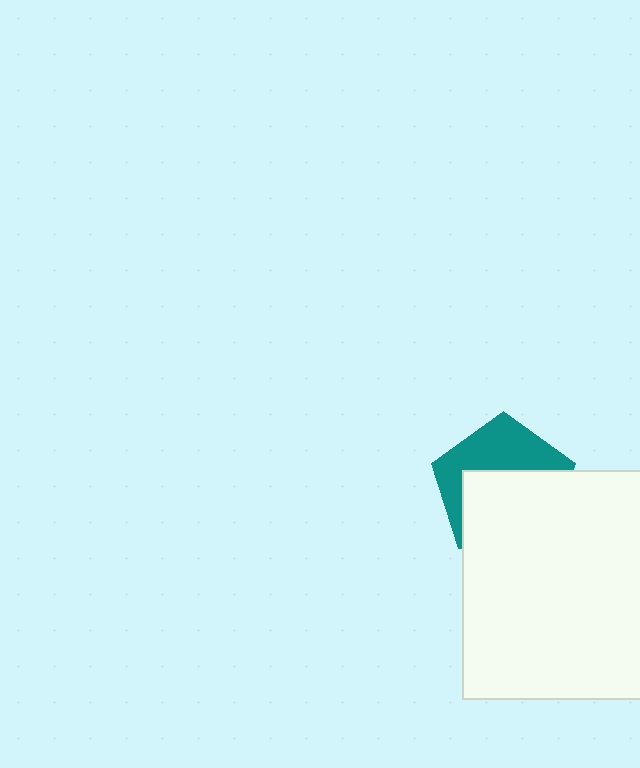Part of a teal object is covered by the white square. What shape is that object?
It is a pentagon.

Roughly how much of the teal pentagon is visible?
A small part of it is visible (roughly 43%).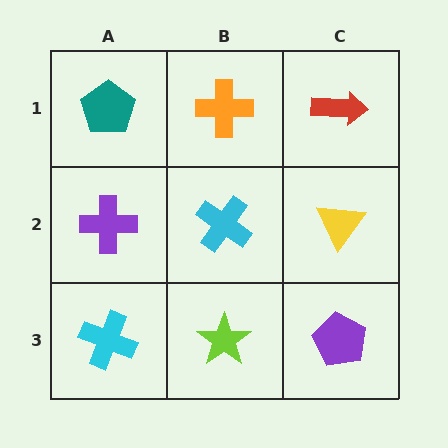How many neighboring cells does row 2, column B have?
4.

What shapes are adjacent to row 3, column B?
A cyan cross (row 2, column B), a cyan cross (row 3, column A), a purple pentagon (row 3, column C).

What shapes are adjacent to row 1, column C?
A yellow triangle (row 2, column C), an orange cross (row 1, column B).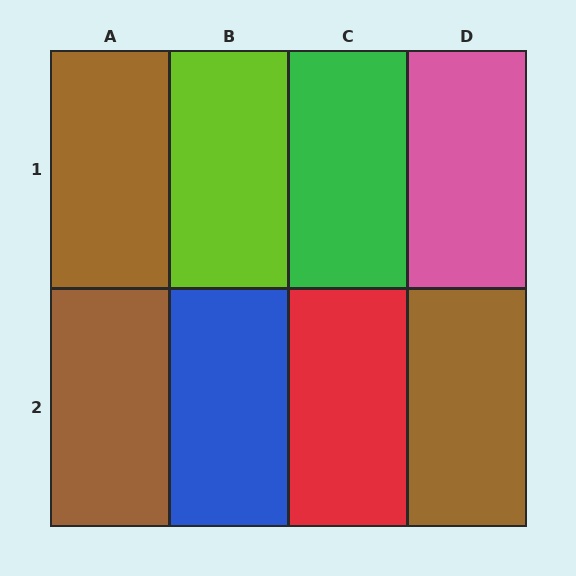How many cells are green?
1 cell is green.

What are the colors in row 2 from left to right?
Brown, blue, red, brown.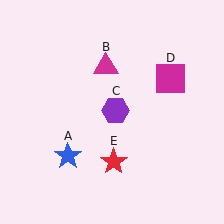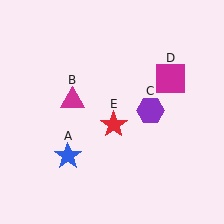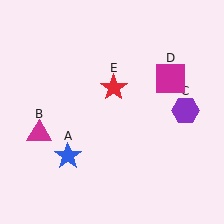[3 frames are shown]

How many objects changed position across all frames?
3 objects changed position: magenta triangle (object B), purple hexagon (object C), red star (object E).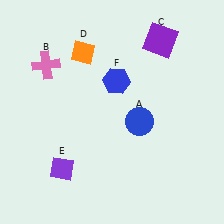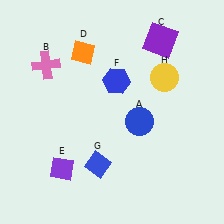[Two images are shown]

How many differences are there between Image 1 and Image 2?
There are 2 differences between the two images.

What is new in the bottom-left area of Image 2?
A blue diamond (G) was added in the bottom-left area of Image 2.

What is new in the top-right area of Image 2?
A yellow circle (H) was added in the top-right area of Image 2.